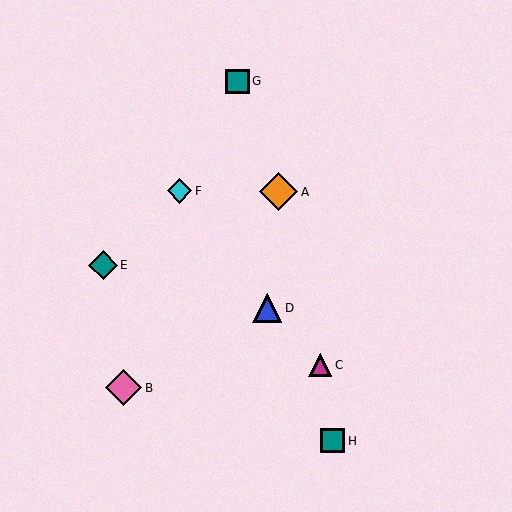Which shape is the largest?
The orange diamond (labeled A) is the largest.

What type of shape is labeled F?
Shape F is a cyan diamond.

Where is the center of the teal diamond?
The center of the teal diamond is at (103, 265).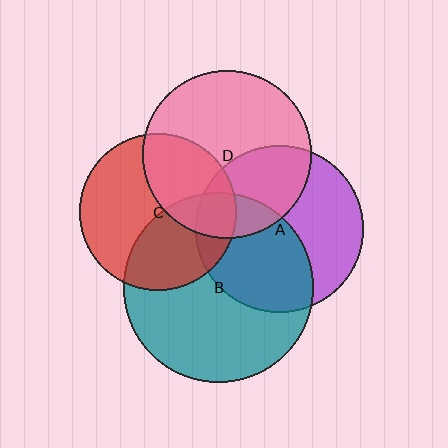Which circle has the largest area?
Circle B (teal).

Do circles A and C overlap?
Yes.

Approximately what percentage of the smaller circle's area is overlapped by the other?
Approximately 15%.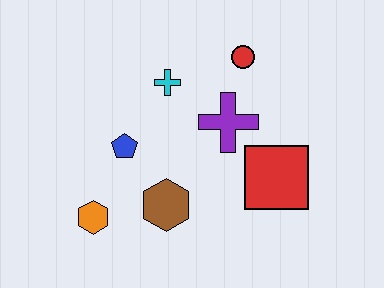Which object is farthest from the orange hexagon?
The red circle is farthest from the orange hexagon.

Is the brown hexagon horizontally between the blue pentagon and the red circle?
Yes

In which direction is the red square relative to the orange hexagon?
The red square is to the right of the orange hexagon.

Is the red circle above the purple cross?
Yes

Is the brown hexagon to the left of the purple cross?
Yes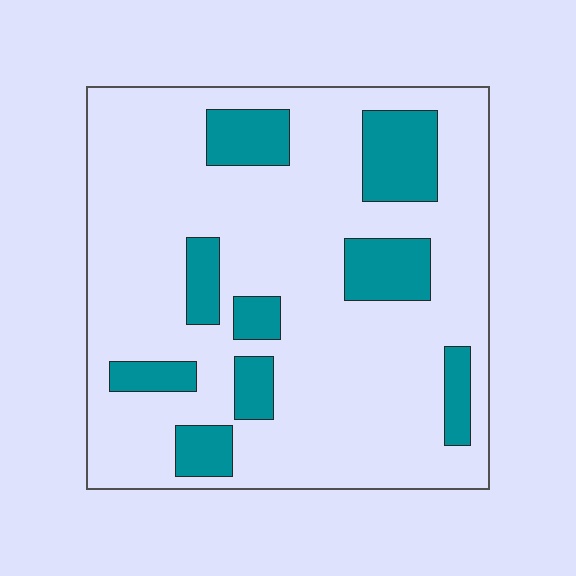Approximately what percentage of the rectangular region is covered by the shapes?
Approximately 20%.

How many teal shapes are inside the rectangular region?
9.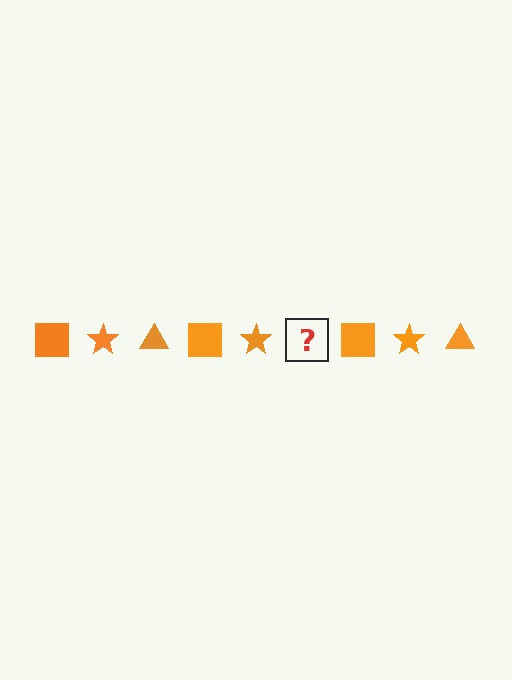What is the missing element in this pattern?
The missing element is an orange triangle.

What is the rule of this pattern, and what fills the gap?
The rule is that the pattern cycles through square, star, triangle shapes in orange. The gap should be filled with an orange triangle.